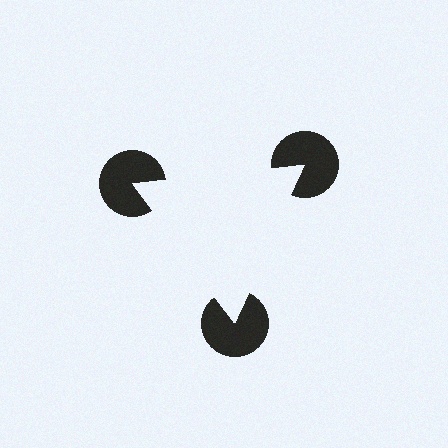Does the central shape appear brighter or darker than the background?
It typically appears slightly brighter than the background, even though no actual brightness change is drawn.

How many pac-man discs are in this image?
There are 3 — one at each vertex of the illusory triangle.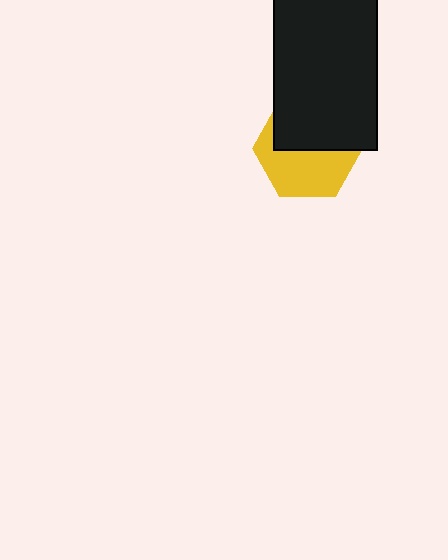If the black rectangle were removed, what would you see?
You would see the complete yellow hexagon.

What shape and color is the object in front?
The object in front is a black rectangle.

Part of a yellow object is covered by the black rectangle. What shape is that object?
It is a hexagon.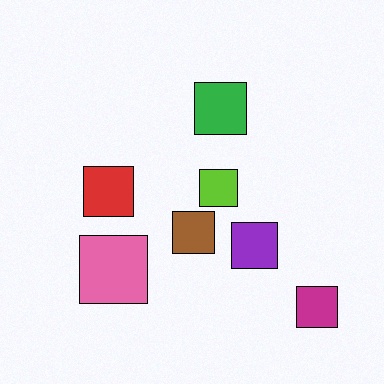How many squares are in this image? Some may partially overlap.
There are 7 squares.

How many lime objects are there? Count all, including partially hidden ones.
There is 1 lime object.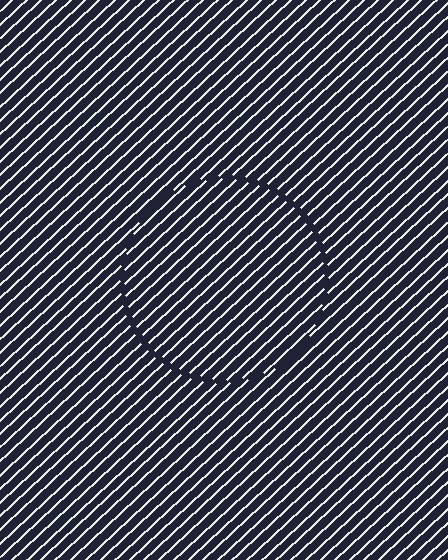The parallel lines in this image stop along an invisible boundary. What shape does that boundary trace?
An illusory circle. The interior of the shape contains the same grating, shifted by half a period — the contour is defined by the phase discontinuity where line-ends from the inner and outer gratings abut.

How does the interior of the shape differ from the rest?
The interior of the shape contains the same grating, shifted by half a period — the contour is defined by the phase discontinuity where line-ends from the inner and outer gratings abut.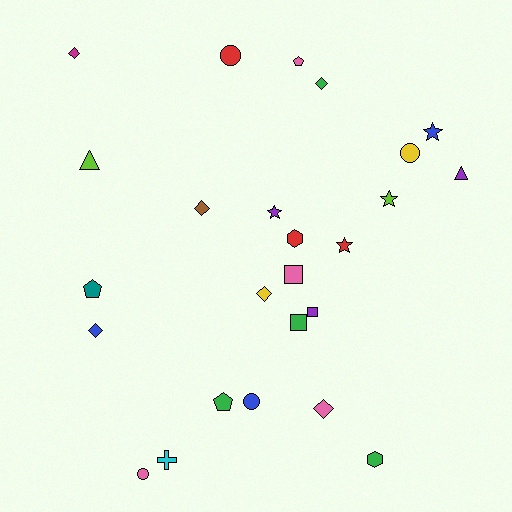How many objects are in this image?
There are 25 objects.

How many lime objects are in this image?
There are 2 lime objects.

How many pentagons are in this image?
There are 3 pentagons.